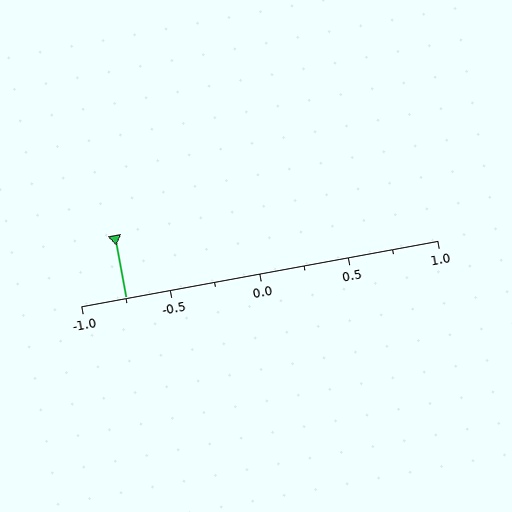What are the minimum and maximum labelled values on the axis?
The axis runs from -1.0 to 1.0.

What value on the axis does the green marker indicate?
The marker indicates approximately -0.75.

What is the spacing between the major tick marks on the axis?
The major ticks are spaced 0.5 apart.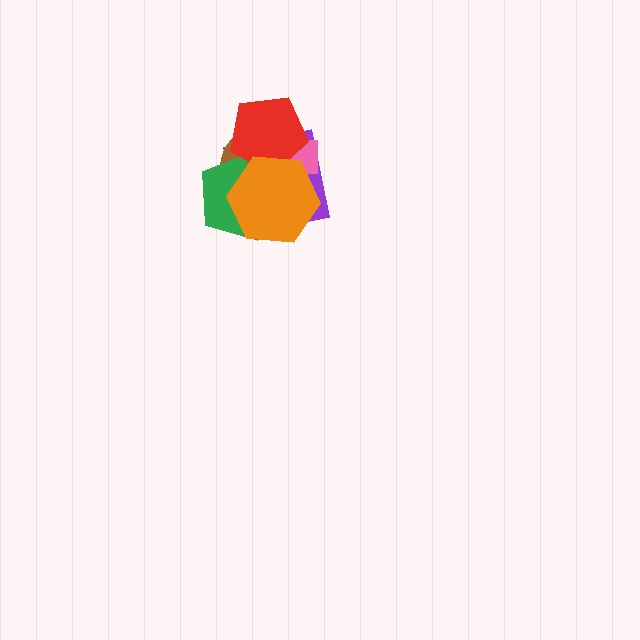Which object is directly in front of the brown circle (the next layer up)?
The pink rectangle is directly in front of the brown circle.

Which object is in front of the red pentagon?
The orange hexagon is in front of the red pentagon.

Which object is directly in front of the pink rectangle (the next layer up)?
The green pentagon is directly in front of the pink rectangle.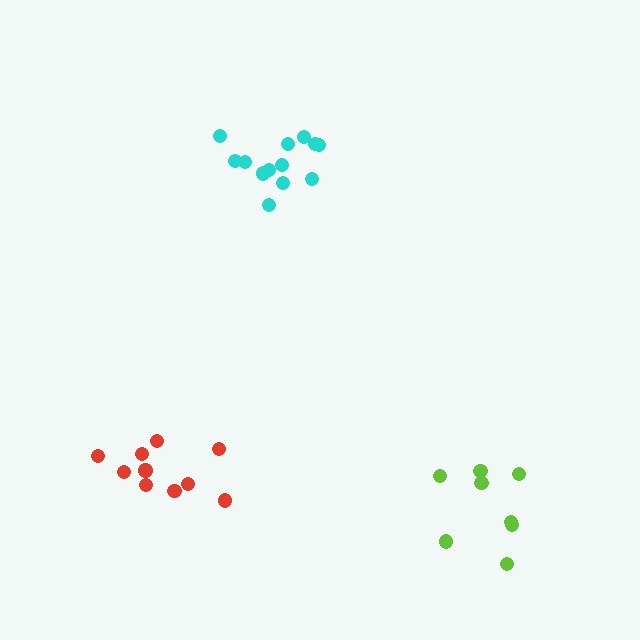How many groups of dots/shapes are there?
There are 3 groups.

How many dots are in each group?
Group 1: 8 dots, Group 2: 13 dots, Group 3: 10 dots (31 total).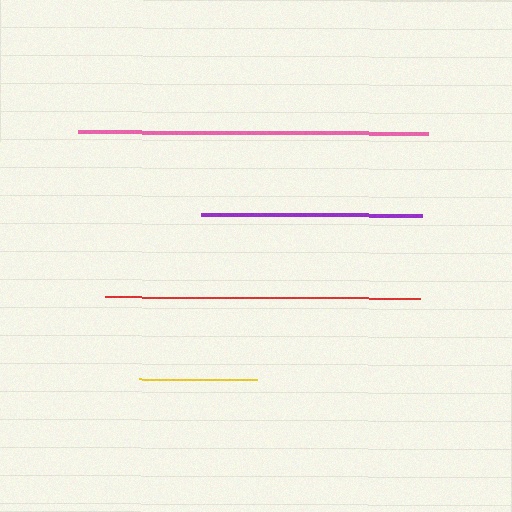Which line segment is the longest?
The pink line is the longest at approximately 350 pixels.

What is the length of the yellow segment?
The yellow segment is approximately 118 pixels long.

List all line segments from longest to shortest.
From longest to shortest: pink, red, purple, yellow.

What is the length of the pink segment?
The pink segment is approximately 350 pixels long.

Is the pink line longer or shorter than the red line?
The pink line is longer than the red line.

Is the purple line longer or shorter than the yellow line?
The purple line is longer than the yellow line.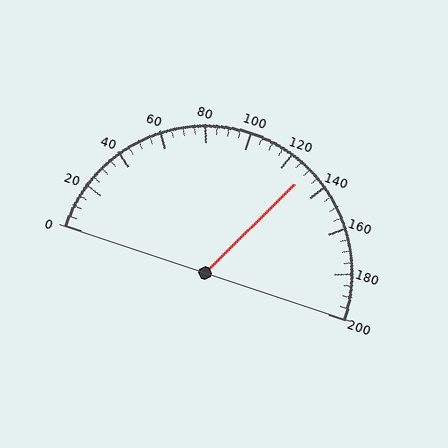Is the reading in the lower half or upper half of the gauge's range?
The reading is in the upper half of the range (0 to 200).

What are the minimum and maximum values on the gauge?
The gauge ranges from 0 to 200.